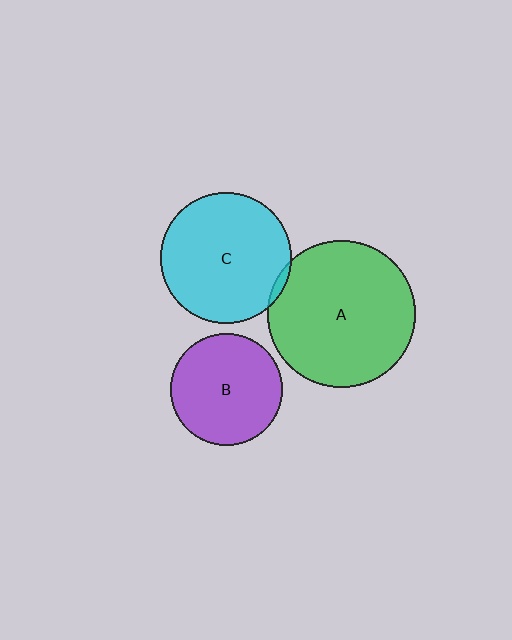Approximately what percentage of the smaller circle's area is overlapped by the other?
Approximately 5%.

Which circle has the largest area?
Circle A (green).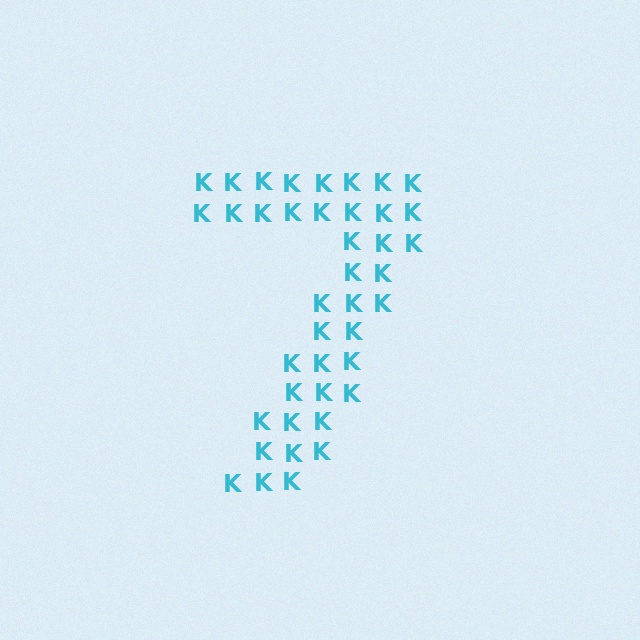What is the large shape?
The large shape is the digit 7.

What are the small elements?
The small elements are letter K's.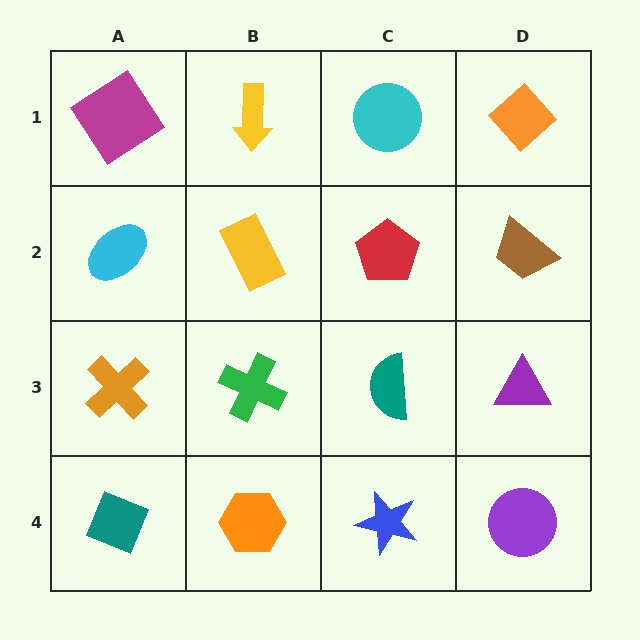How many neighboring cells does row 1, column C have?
3.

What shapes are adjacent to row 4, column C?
A teal semicircle (row 3, column C), an orange hexagon (row 4, column B), a purple circle (row 4, column D).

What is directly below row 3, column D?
A purple circle.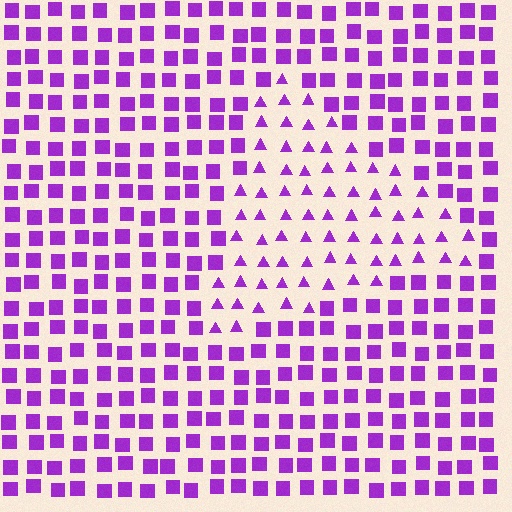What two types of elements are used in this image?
The image uses triangles inside the triangle region and squares outside it.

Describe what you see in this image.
The image is filled with small purple elements arranged in a uniform grid. A triangle-shaped region contains triangles, while the surrounding area contains squares. The boundary is defined purely by the change in element shape.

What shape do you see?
I see a triangle.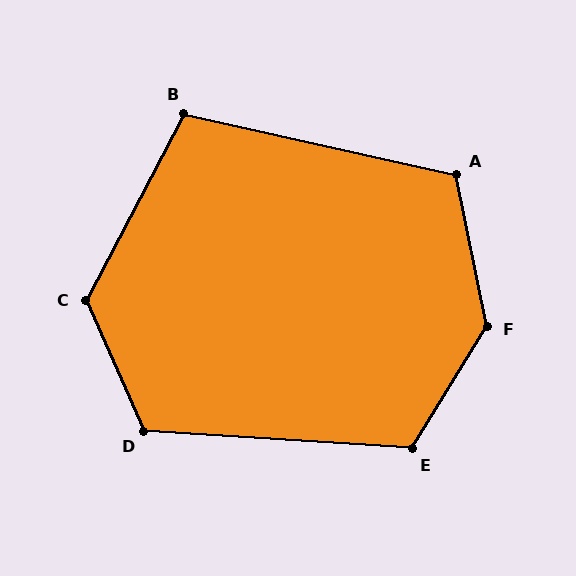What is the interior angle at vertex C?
Approximately 128 degrees (obtuse).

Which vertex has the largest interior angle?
F, at approximately 137 degrees.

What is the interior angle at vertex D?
Approximately 118 degrees (obtuse).